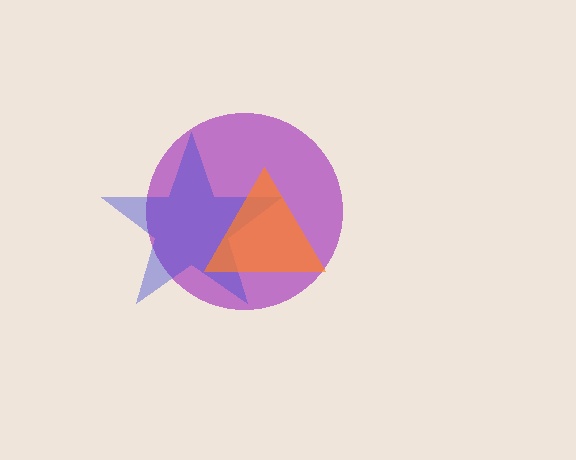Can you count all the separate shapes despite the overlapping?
Yes, there are 3 separate shapes.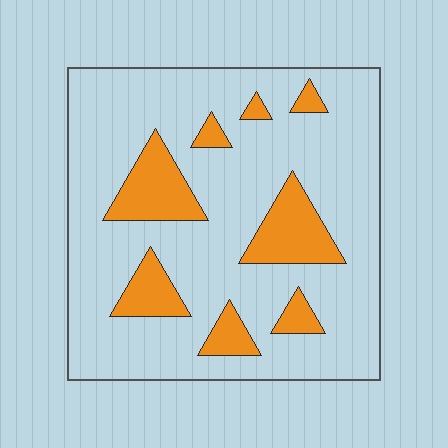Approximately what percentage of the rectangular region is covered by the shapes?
Approximately 20%.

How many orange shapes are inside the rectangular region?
8.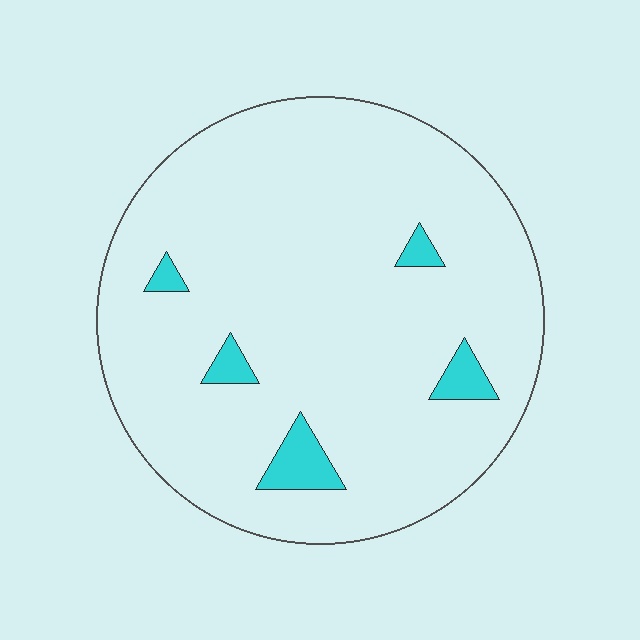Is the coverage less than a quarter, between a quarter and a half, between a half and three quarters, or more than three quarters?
Less than a quarter.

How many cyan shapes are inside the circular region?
5.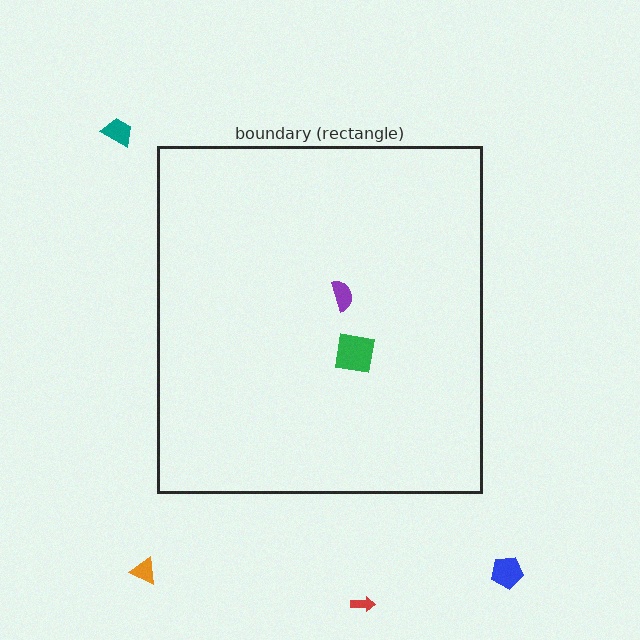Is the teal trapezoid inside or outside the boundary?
Outside.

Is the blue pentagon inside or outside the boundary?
Outside.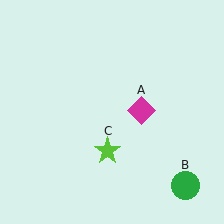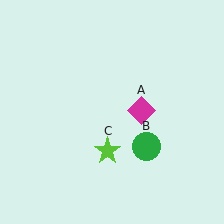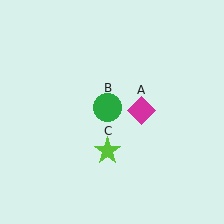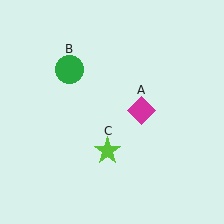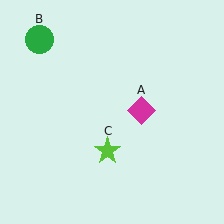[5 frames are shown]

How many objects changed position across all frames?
1 object changed position: green circle (object B).